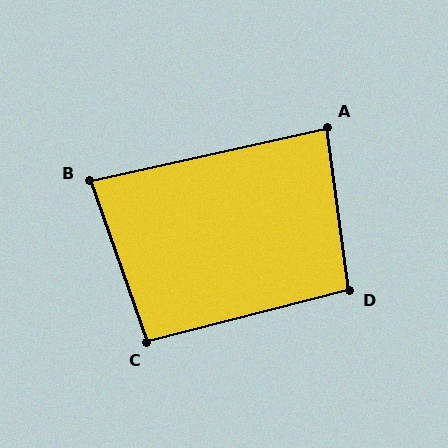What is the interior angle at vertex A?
Approximately 85 degrees (acute).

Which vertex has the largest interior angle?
D, at approximately 97 degrees.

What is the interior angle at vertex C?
Approximately 95 degrees (obtuse).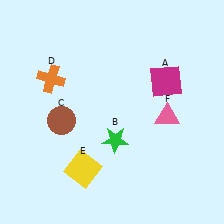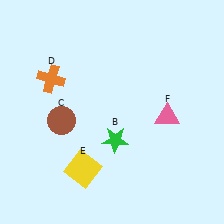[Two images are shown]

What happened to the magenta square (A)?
The magenta square (A) was removed in Image 2. It was in the top-right area of Image 1.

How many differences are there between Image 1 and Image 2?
There is 1 difference between the two images.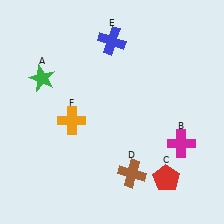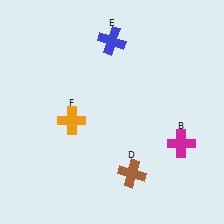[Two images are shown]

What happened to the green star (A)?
The green star (A) was removed in Image 2. It was in the top-left area of Image 1.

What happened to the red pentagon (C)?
The red pentagon (C) was removed in Image 2. It was in the bottom-right area of Image 1.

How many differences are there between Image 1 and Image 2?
There are 2 differences between the two images.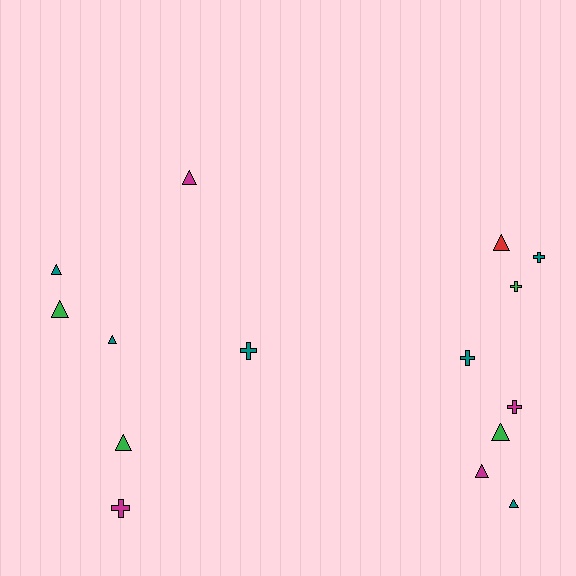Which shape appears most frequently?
Triangle, with 9 objects.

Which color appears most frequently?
Teal, with 6 objects.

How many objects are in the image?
There are 15 objects.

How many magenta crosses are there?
There are 2 magenta crosses.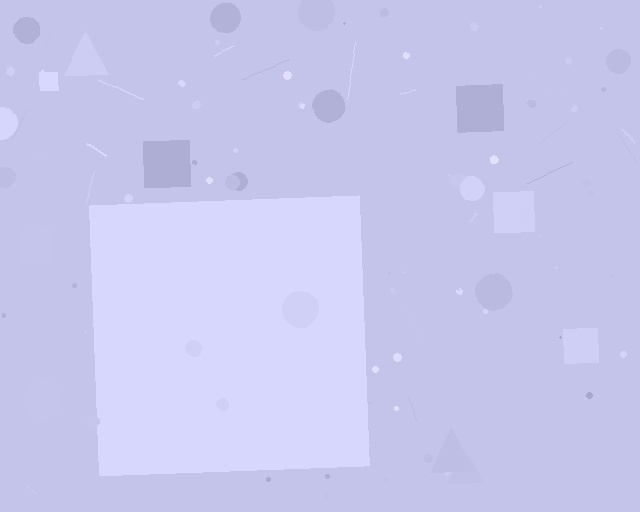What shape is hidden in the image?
A square is hidden in the image.